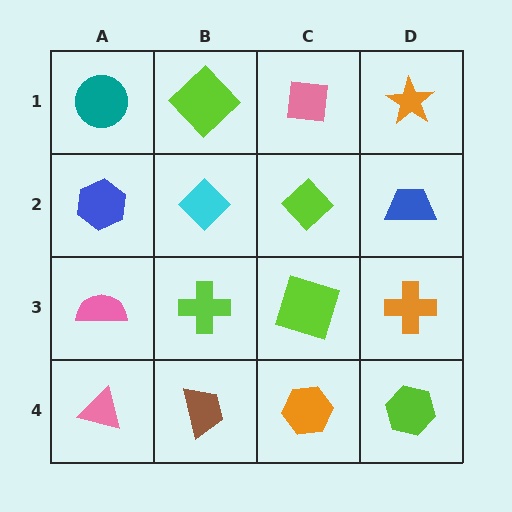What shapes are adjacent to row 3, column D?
A blue trapezoid (row 2, column D), a lime hexagon (row 4, column D), a lime square (row 3, column C).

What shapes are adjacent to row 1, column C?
A lime diamond (row 2, column C), a lime diamond (row 1, column B), an orange star (row 1, column D).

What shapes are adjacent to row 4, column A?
A pink semicircle (row 3, column A), a brown trapezoid (row 4, column B).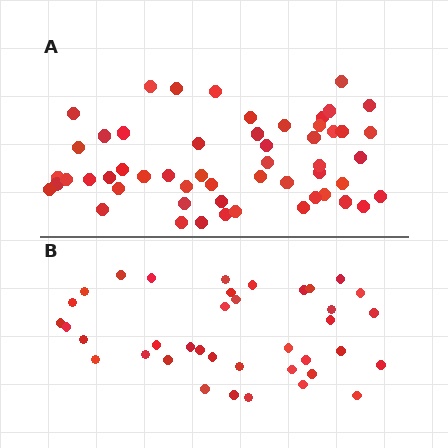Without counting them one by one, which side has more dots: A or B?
Region A (the top region) has more dots.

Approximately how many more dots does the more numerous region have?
Region A has approximately 15 more dots than region B.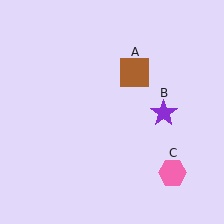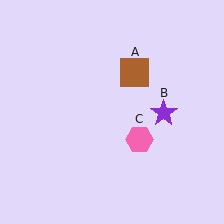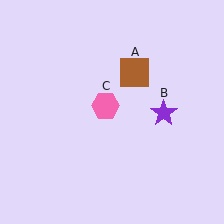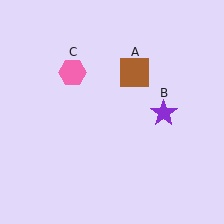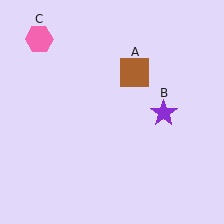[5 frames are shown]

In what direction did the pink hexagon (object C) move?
The pink hexagon (object C) moved up and to the left.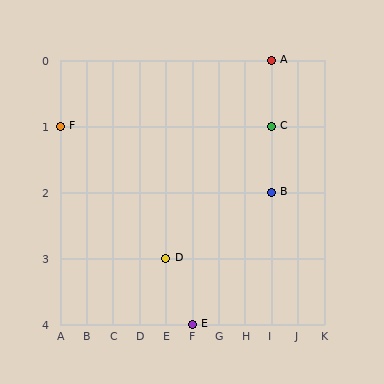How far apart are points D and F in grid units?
Points D and F are 4 columns and 2 rows apart (about 4.5 grid units diagonally).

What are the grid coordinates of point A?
Point A is at grid coordinates (I, 0).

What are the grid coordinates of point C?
Point C is at grid coordinates (I, 1).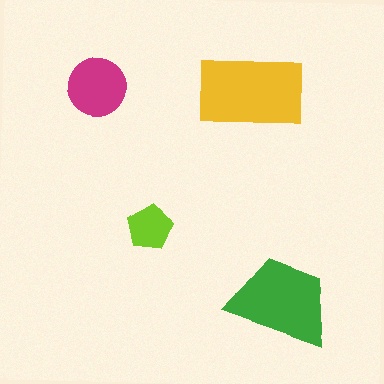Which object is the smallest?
The lime pentagon.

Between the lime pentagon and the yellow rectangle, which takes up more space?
The yellow rectangle.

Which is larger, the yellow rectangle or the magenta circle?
The yellow rectangle.